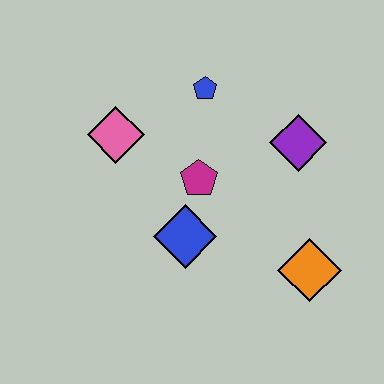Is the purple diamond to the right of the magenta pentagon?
Yes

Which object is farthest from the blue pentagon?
The orange diamond is farthest from the blue pentagon.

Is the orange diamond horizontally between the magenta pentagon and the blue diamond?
No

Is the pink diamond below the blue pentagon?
Yes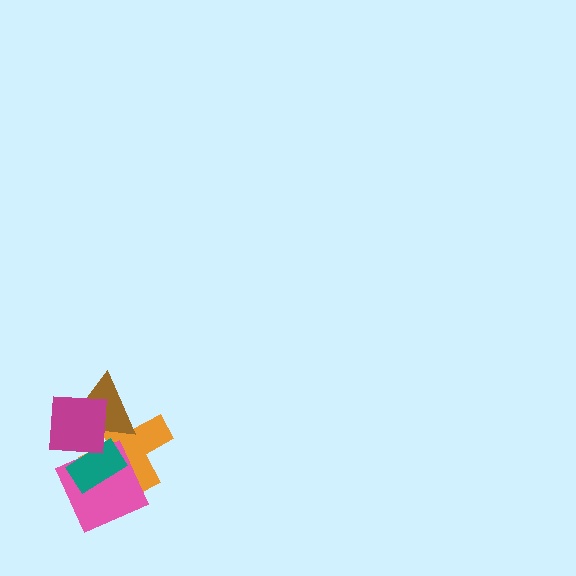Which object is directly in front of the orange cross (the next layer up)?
The pink diamond is directly in front of the orange cross.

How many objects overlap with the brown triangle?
4 objects overlap with the brown triangle.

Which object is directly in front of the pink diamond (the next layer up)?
The brown triangle is directly in front of the pink diamond.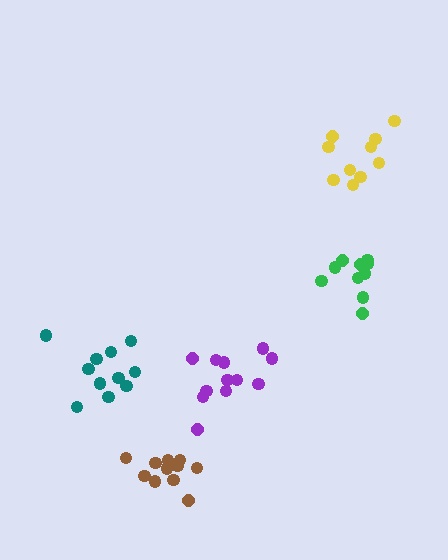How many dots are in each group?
Group 1: 12 dots, Group 2: 11 dots, Group 3: 11 dots, Group 4: 10 dots, Group 5: 10 dots (54 total).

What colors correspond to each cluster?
The clusters are colored: purple, teal, brown, yellow, green.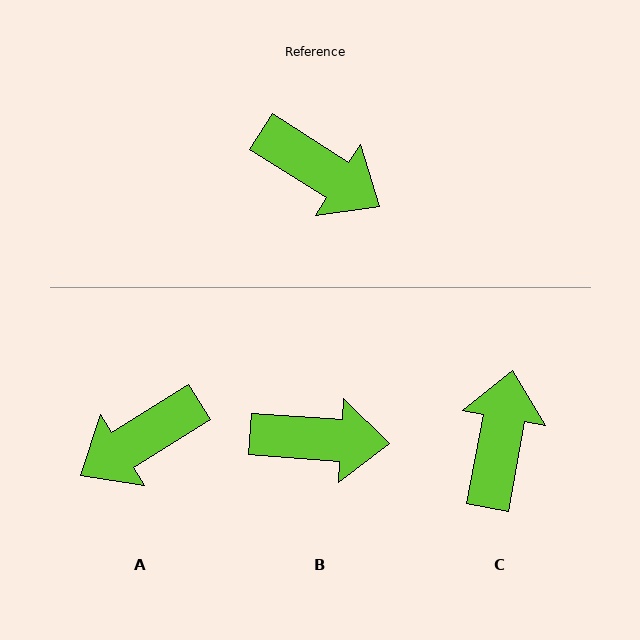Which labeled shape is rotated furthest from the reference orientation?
A, about 116 degrees away.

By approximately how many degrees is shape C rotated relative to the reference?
Approximately 112 degrees counter-clockwise.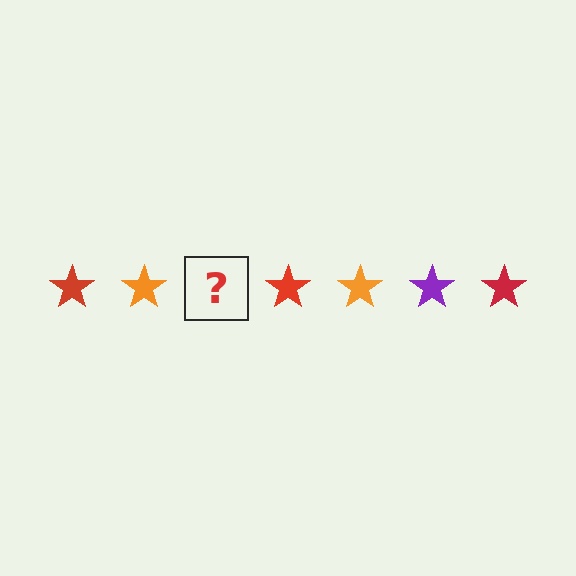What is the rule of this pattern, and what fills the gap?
The rule is that the pattern cycles through red, orange, purple stars. The gap should be filled with a purple star.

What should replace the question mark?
The question mark should be replaced with a purple star.